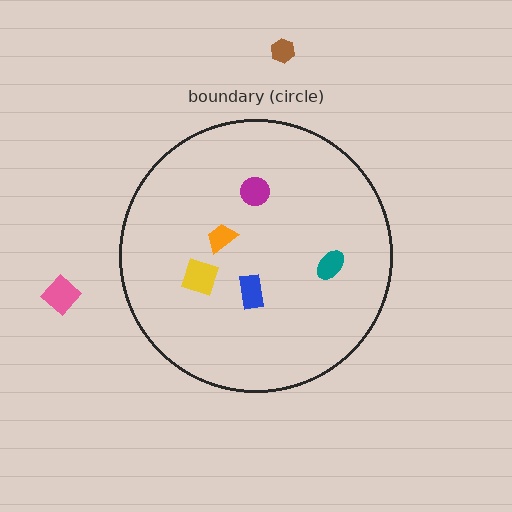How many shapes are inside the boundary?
5 inside, 2 outside.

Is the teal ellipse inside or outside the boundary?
Inside.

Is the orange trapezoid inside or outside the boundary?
Inside.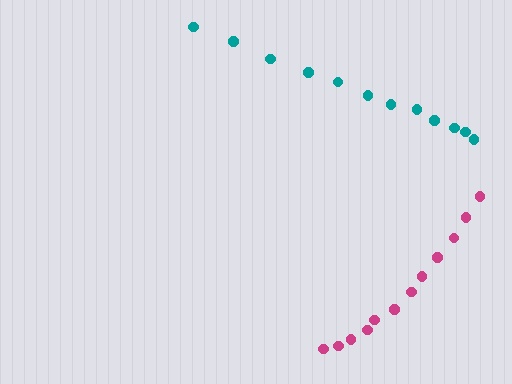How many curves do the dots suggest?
There are 2 distinct paths.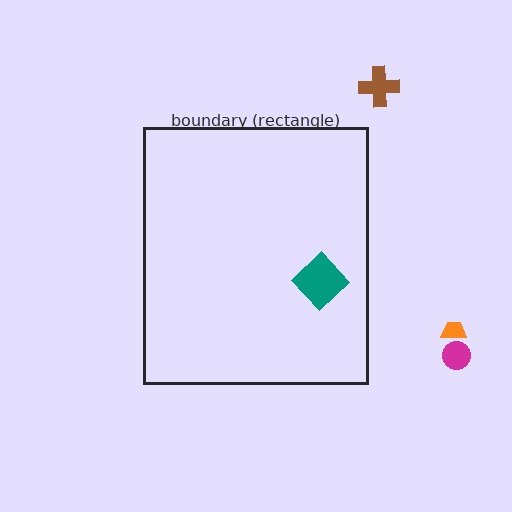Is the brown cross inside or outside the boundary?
Outside.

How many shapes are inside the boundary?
1 inside, 3 outside.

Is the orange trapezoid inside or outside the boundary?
Outside.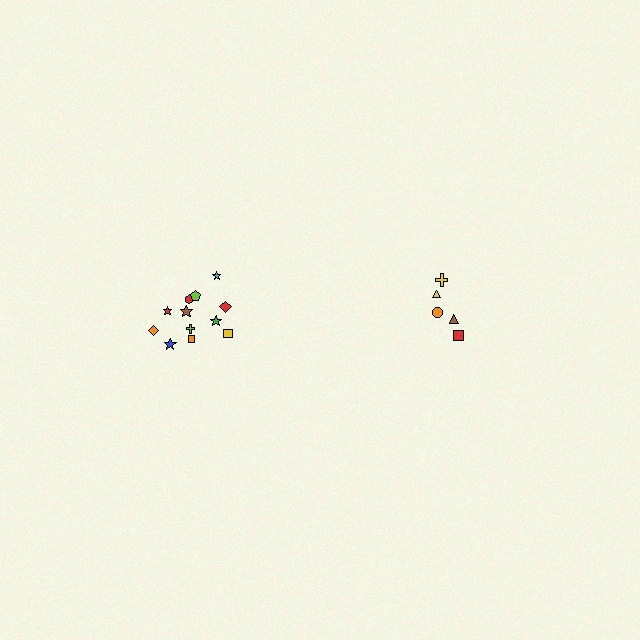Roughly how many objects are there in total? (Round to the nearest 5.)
Roughly 15 objects in total.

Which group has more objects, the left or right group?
The left group.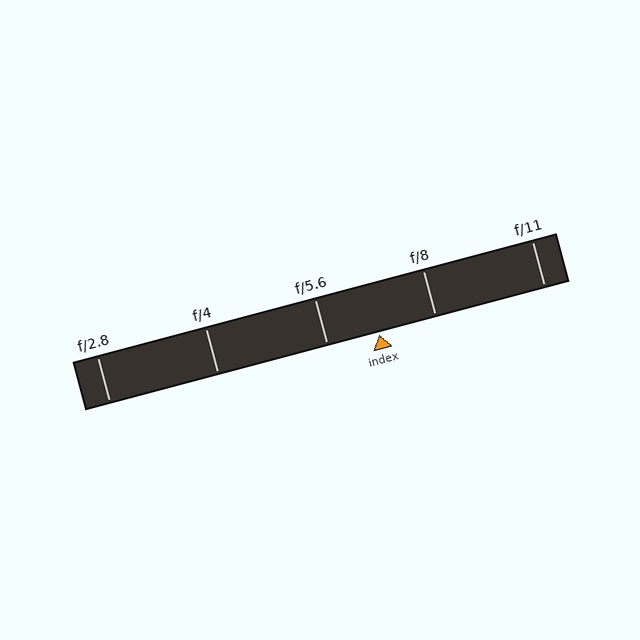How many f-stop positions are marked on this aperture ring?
There are 5 f-stop positions marked.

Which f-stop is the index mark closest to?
The index mark is closest to f/5.6.